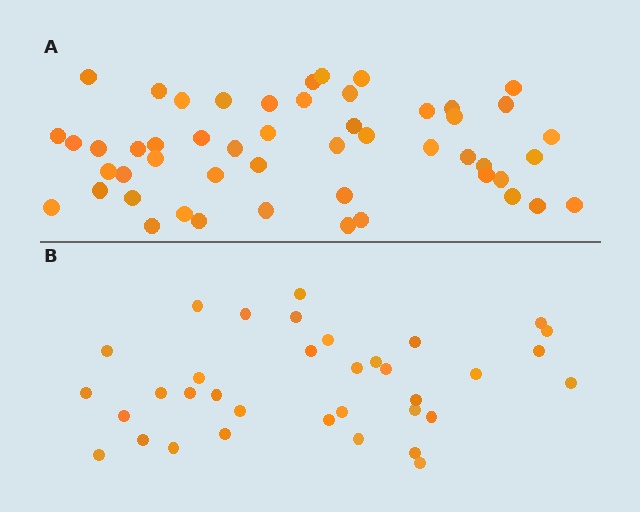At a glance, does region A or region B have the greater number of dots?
Region A (the top region) has more dots.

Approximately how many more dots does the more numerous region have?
Region A has approximately 15 more dots than region B.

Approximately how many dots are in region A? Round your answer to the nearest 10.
About 50 dots. (The exact count is 51, which rounds to 50.)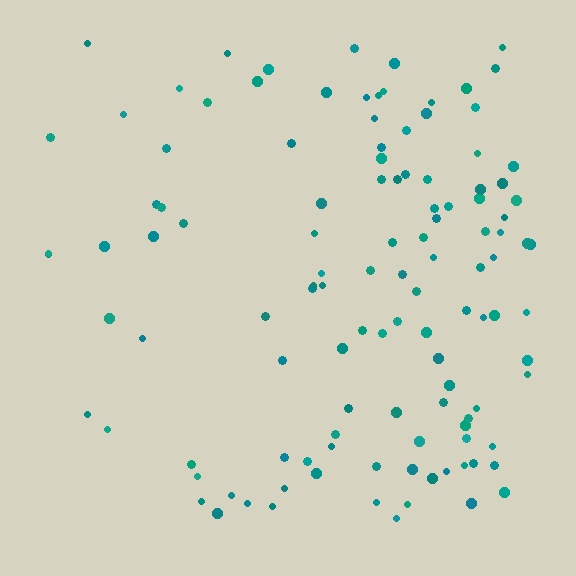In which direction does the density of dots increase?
From left to right, with the right side densest.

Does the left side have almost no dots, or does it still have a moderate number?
Still a moderate number, just noticeably fewer than the right.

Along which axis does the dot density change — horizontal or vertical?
Horizontal.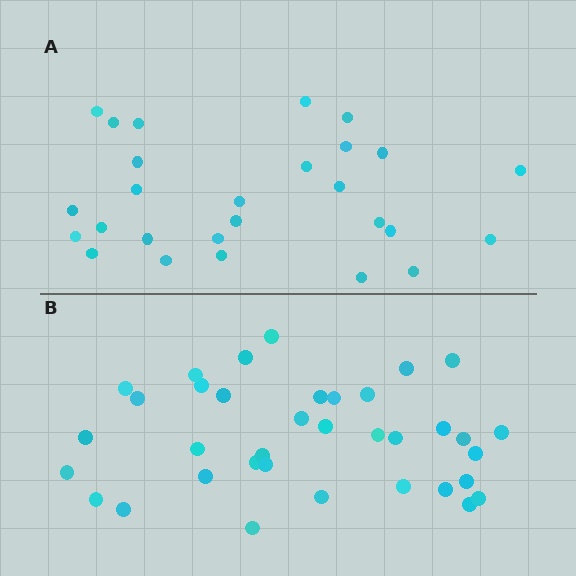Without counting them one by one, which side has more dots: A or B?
Region B (the bottom region) has more dots.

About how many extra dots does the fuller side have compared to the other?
Region B has roughly 8 or so more dots than region A.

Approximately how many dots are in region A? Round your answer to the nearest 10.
About 30 dots. (The exact count is 27, which rounds to 30.)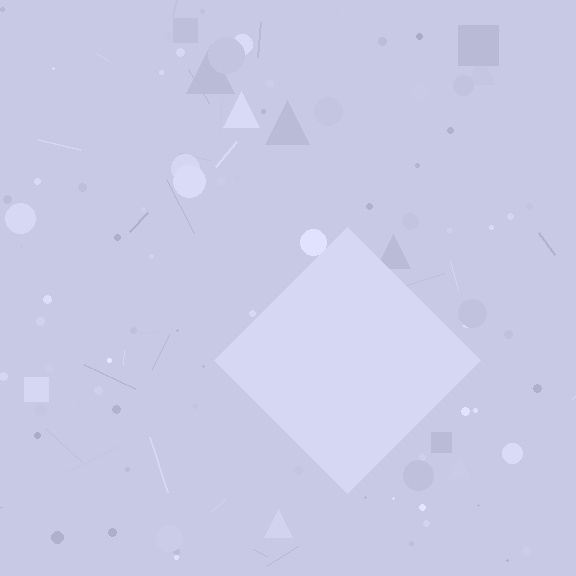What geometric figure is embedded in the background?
A diamond is embedded in the background.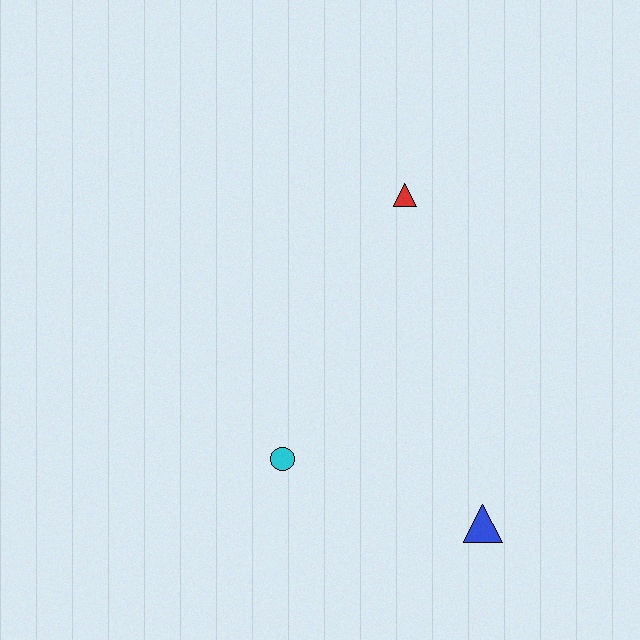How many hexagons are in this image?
There are no hexagons.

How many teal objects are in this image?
There are no teal objects.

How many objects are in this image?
There are 3 objects.